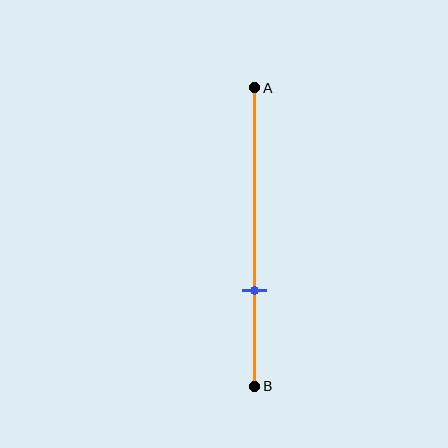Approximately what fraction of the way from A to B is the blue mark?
The blue mark is approximately 70% of the way from A to B.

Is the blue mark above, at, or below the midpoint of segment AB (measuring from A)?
The blue mark is below the midpoint of segment AB.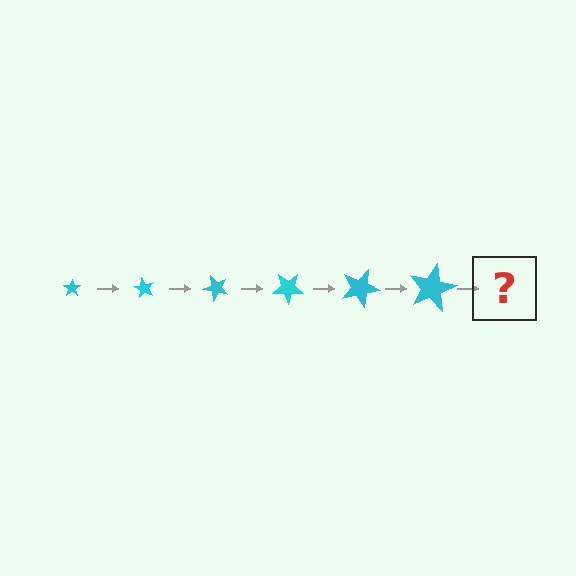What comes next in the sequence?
The next element should be a star, larger than the previous one and rotated 360 degrees from the start.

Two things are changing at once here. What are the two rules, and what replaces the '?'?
The two rules are that the star grows larger each step and it rotates 60 degrees each step. The '?' should be a star, larger than the previous one and rotated 360 degrees from the start.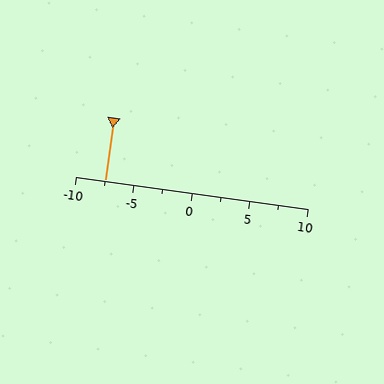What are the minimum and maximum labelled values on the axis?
The axis runs from -10 to 10.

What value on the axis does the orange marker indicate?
The marker indicates approximately -7.5.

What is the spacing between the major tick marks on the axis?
The major ticks are spaced 5 apart.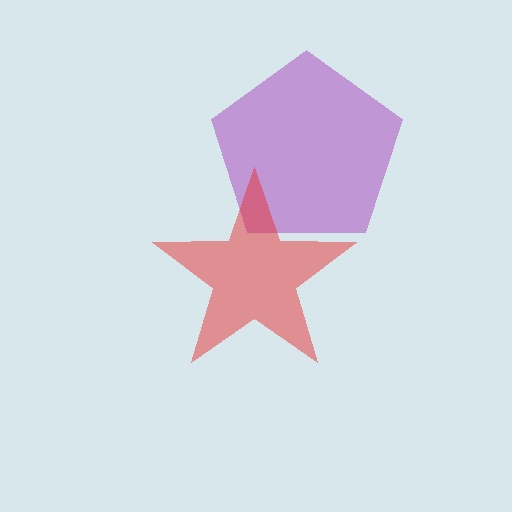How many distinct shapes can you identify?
There are 2 distinct shapes: a purple pentagon, a red star.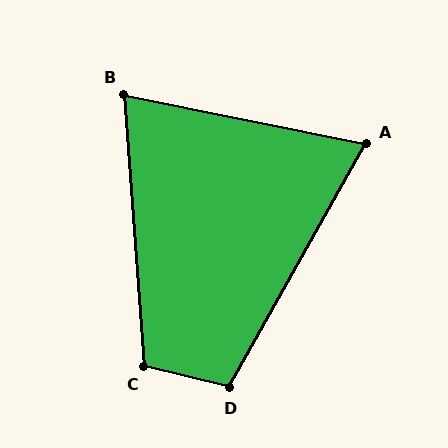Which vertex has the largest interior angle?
C, at approximately 108 degrees.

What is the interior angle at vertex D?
Approximately 105 degrees (obtuse).